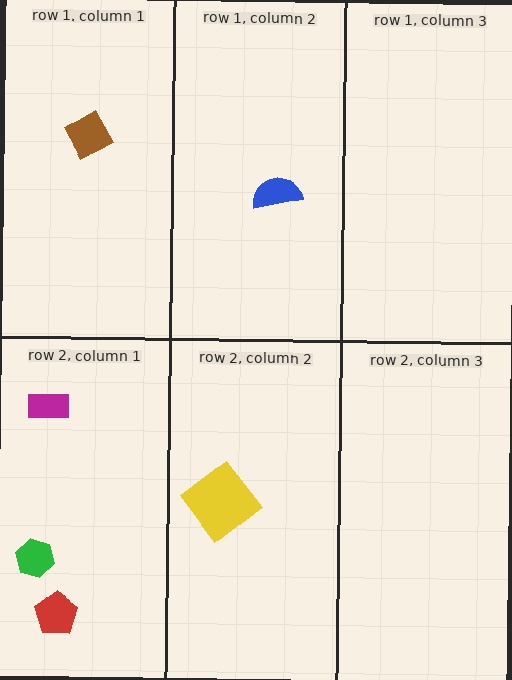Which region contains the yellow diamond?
The row 2, column 2 region.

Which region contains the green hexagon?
The row 2, column 1 region.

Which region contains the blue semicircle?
The row 1, column 2 region.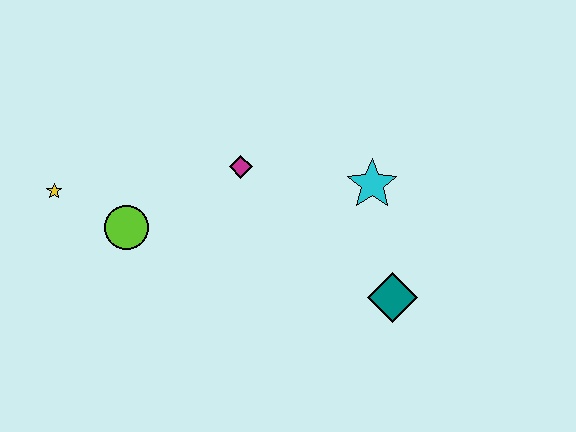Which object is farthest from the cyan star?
The yellow star is farthest from the cyan star.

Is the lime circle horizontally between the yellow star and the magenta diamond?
Yes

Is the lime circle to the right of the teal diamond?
No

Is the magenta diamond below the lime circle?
No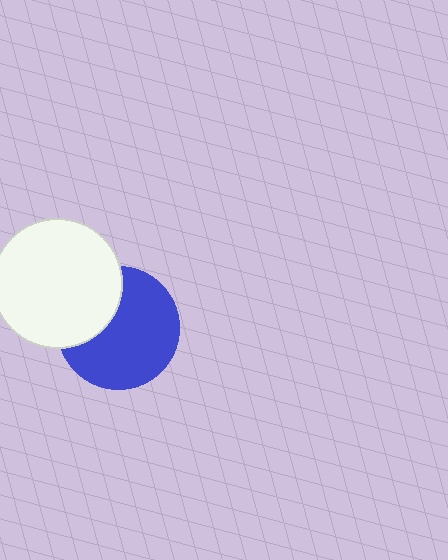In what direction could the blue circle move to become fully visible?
The blue circle could move right. That would shift it out from behind the white circle entirely.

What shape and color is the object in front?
The object in front is a white circle.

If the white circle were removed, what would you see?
You would see the complete blue circle.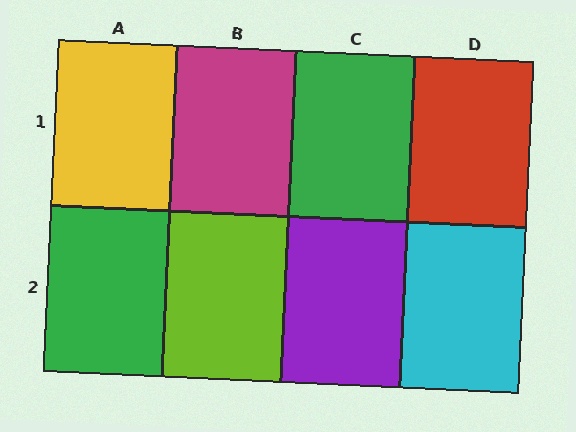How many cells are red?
1 cell is red.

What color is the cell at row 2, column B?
Lime.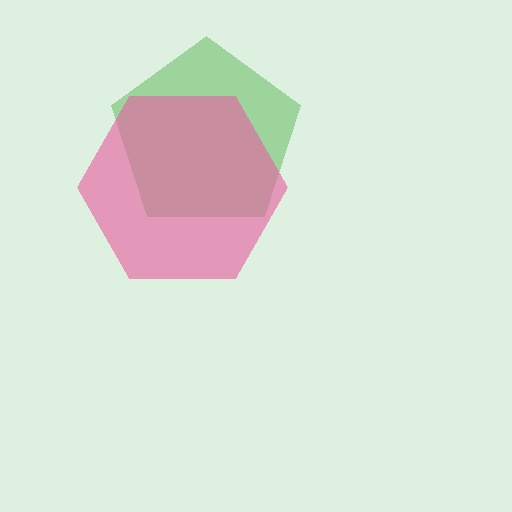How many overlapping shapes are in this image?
There are 2 overlapping shapes in the image.